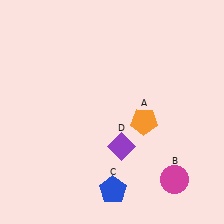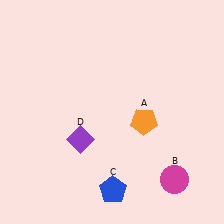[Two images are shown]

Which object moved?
The purple diamond (D) moved left.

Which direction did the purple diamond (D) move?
The purple diamond (D) moved left.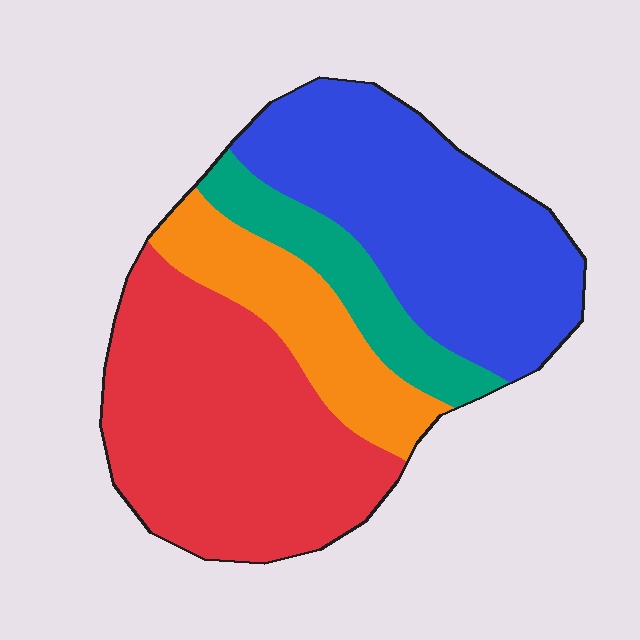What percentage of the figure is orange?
Orange covers 16% of the figure.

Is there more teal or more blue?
Blue.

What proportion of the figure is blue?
Blue covers about 35% of the figure.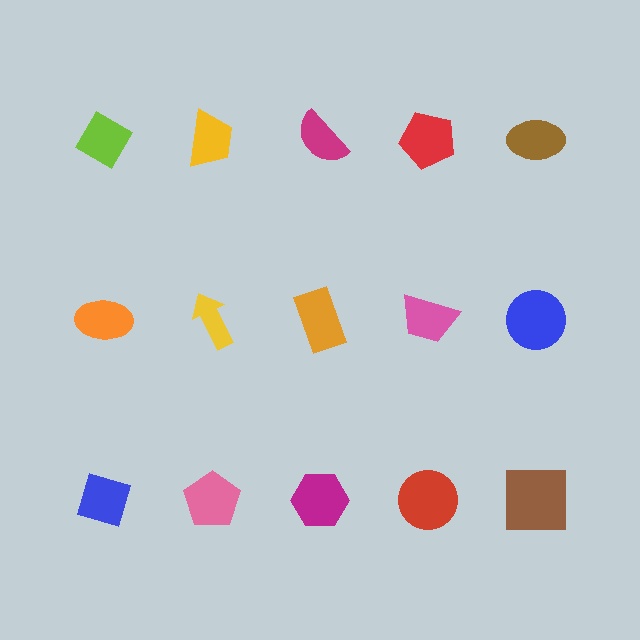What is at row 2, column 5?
A blue circle.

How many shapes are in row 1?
5 shapes.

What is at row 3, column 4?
A red circle.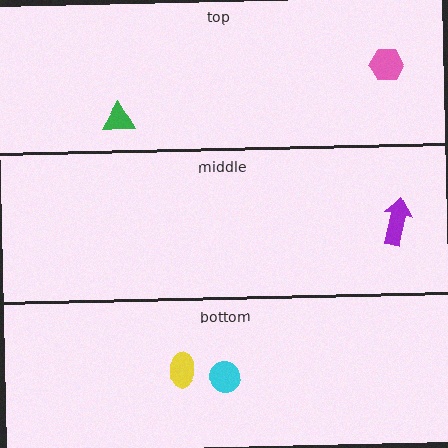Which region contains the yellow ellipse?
The bottom region.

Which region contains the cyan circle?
The bottom region.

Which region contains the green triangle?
The top region.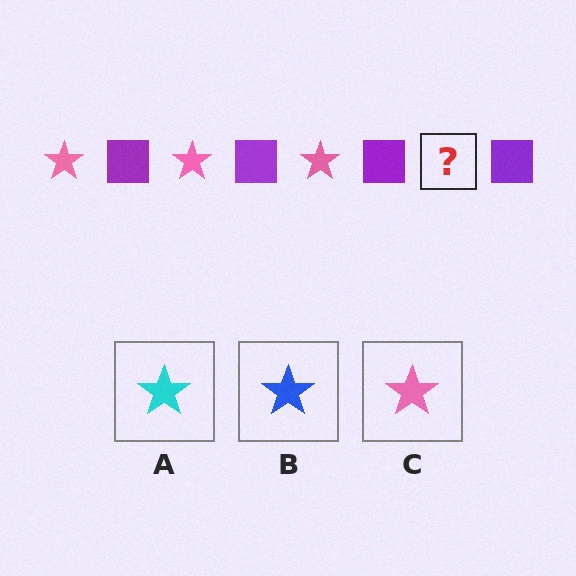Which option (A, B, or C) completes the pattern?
C.